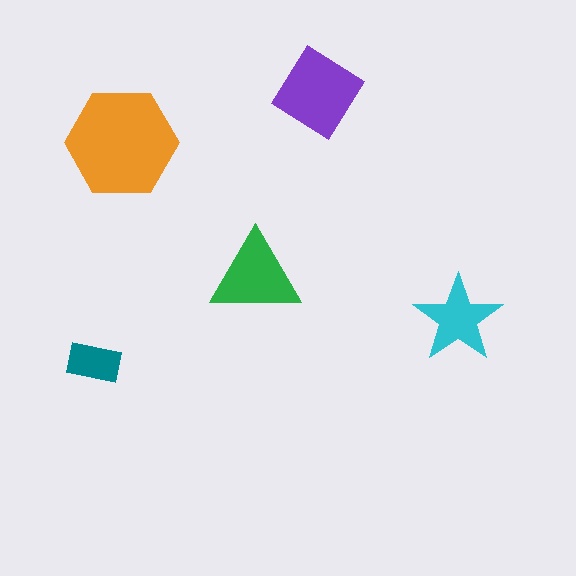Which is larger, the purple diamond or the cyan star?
The purple diamond.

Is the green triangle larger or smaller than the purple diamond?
Smaller.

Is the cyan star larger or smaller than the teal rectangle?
Larger.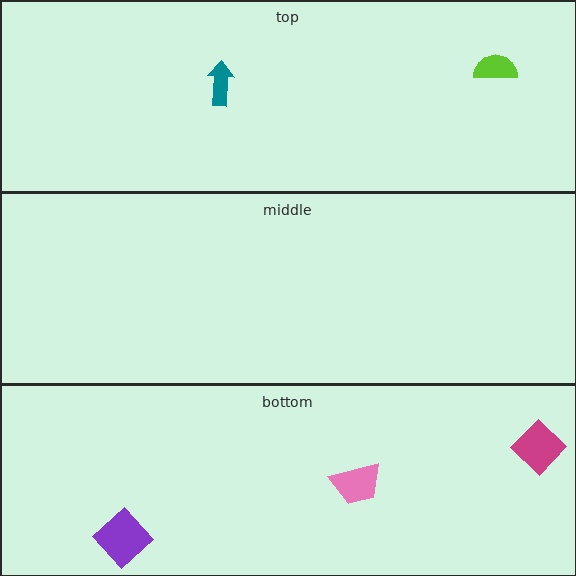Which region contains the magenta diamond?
The bottom region.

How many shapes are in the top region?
2.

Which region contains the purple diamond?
The bottom region.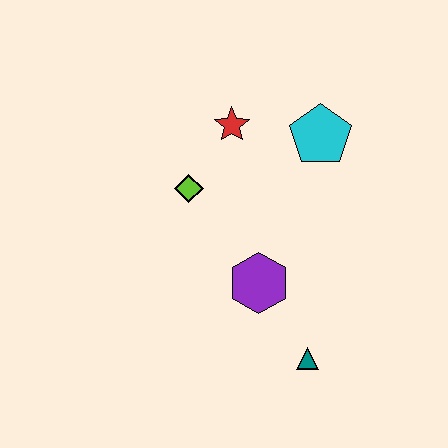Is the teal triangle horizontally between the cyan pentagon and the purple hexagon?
Yes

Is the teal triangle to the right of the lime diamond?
Yes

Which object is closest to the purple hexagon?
The teal triangle is closest to the purple hexagon.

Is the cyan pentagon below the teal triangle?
No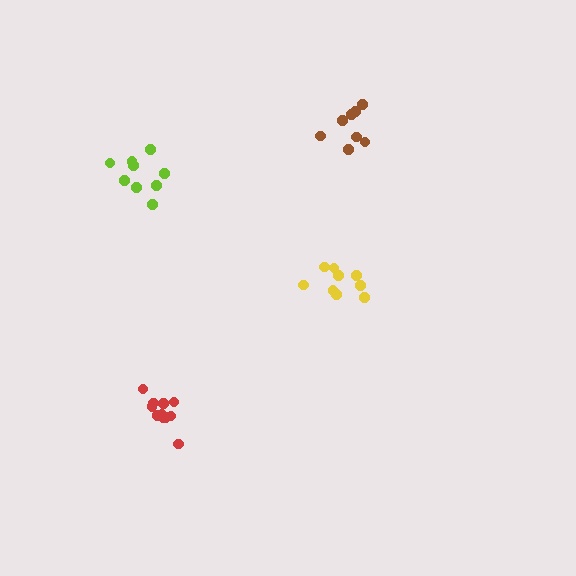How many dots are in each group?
Group 1: 9 dots, Group 2: 11 dots, Group 3: 8 dots, Group 4: 9 dots (37 total).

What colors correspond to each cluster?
The clusters are colored: lime, red, brown, yellow.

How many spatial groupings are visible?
There are 4 spatial groupings.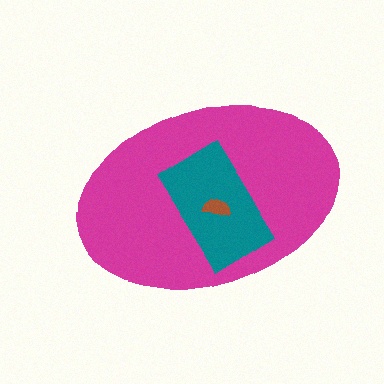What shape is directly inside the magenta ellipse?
The teal rectangle.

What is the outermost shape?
The magenta ellipse.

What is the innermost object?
The brown semicircle.